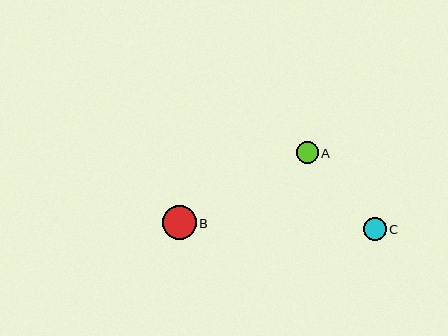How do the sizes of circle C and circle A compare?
Circle C and circle A are approximately the same size.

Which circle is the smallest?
Circle A is the smallest with a size of approximately 22 pixels.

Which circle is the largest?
Circle B is the largest with a size of approximately 33 pixels.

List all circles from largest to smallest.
From largest to smallest: B, C, A.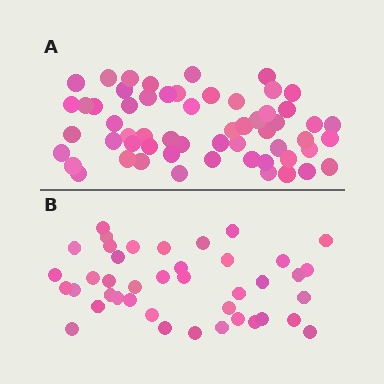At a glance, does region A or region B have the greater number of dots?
Region A (the top region) has more dots.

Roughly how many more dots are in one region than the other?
Region A has approximately 15 more dots than region B.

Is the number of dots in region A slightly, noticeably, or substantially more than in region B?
Region A has noticeably more, but not dramatically so. The ratio is roughly 1.4 to 1.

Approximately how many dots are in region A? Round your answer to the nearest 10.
About 60 dots. (The exact count is 58, which rounds to 60.)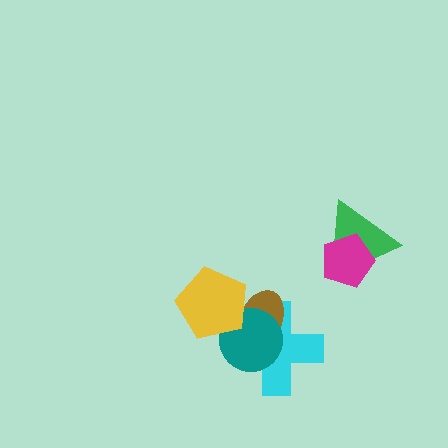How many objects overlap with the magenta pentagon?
1 object overlaps with the magenta pentagon.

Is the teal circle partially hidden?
Yes, it is partially covered by another shape.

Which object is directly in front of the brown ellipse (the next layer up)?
The teal circle is directly in front of the brown ellipse.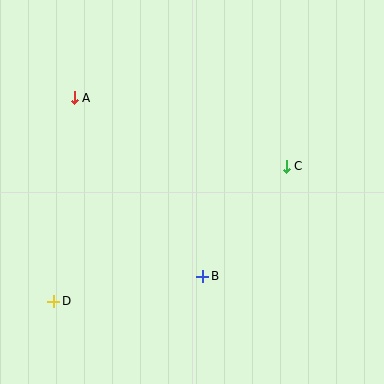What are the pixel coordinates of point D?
Point D is at (54, 301).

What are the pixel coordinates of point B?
Point B is at (203, 276).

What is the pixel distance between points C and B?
The distance between C and B is 138 pixels.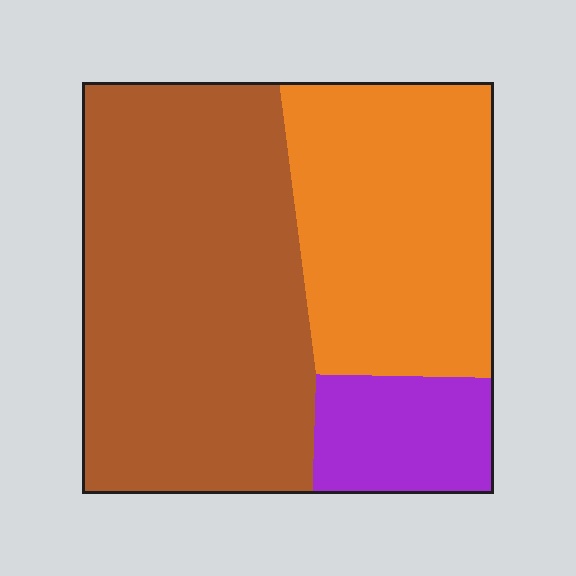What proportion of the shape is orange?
Orange takes up about one third (1/3) of the shape.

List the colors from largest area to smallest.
From largest to smallest: brown, orange, purple.